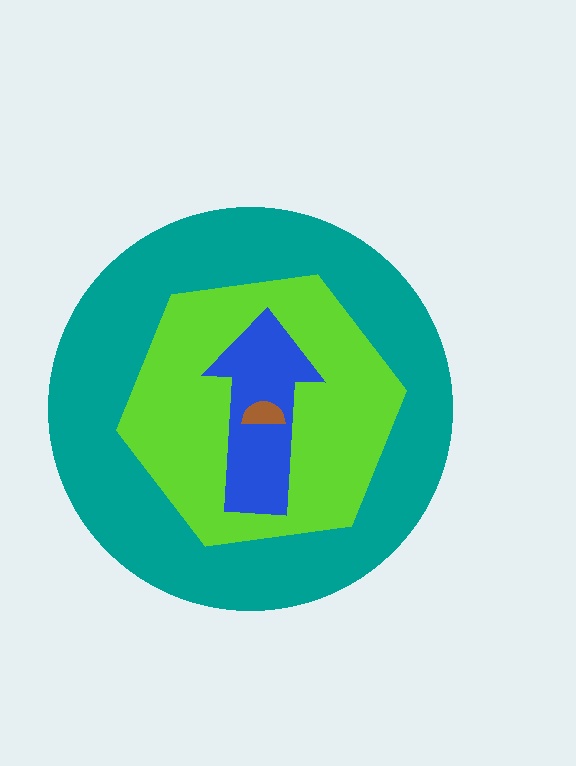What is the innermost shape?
The brown semicircle.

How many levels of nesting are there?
4.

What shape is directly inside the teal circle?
The lime hexagon.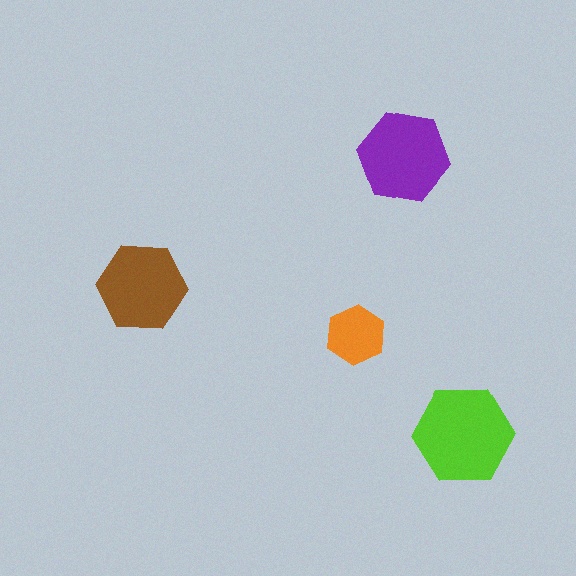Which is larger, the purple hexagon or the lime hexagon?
The lime one.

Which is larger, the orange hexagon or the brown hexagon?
The brown one.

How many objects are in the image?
There are 4 objects in the image.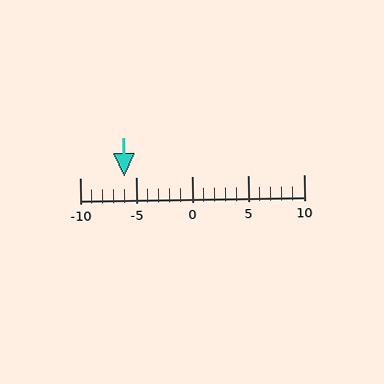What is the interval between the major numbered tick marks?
The major tick marks are spaced 5 units apart.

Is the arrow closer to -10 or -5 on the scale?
The arrow is closer to -5.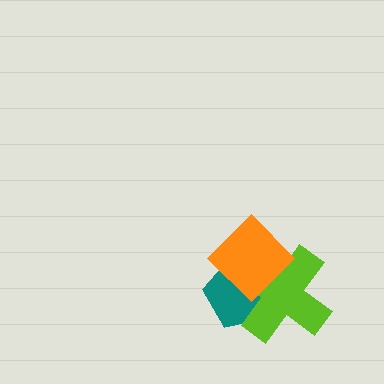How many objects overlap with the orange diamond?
2 objects overlap with the orange diamond.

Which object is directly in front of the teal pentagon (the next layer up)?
The lime cross is directly in front of the teal pentagon.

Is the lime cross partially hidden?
Yes, it is partially covered by another shape.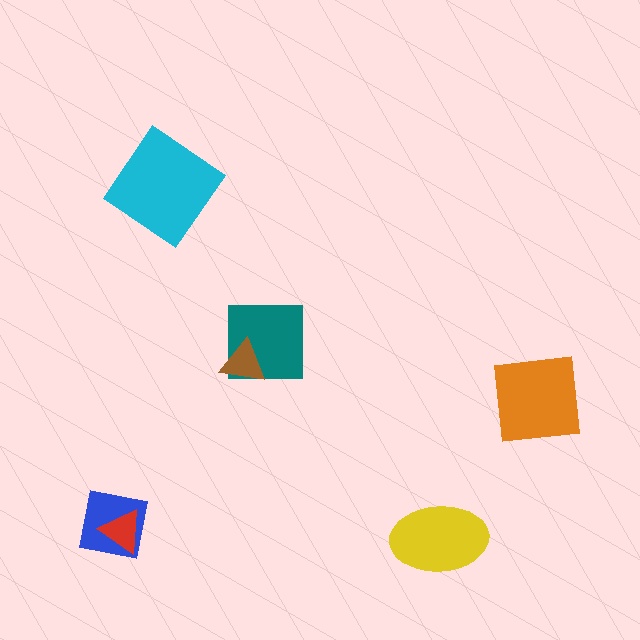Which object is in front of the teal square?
The brown triangle is in front of the teal square.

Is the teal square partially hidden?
Yes, it is partially covered by another shape.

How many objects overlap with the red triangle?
1 object overlaps with the red triangle.